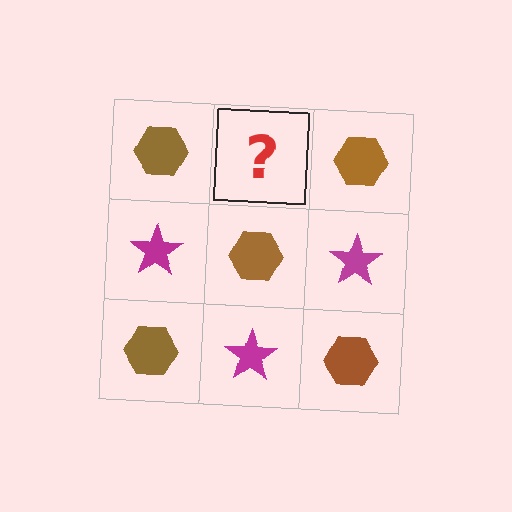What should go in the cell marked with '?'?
The missing cell should contain a magenta star.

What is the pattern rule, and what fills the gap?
The rule is that it alternates brown hexagon and magenta star in a checkerboard pattern. The gap should be filled with a magenta star.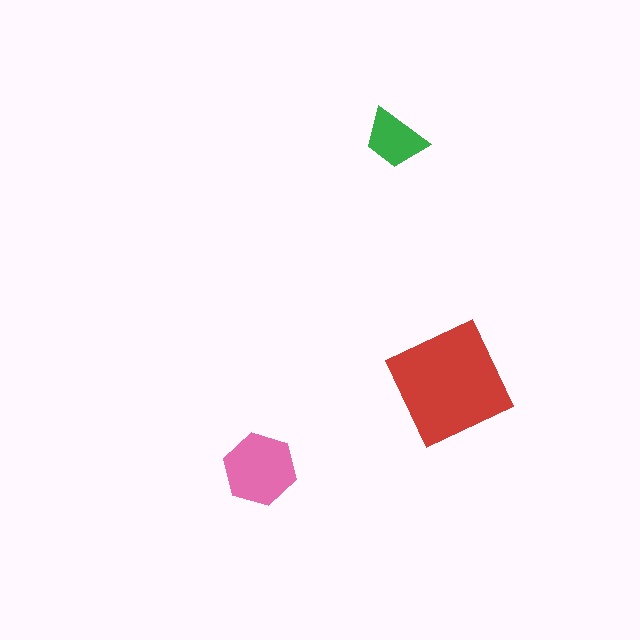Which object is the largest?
The red square.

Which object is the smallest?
The green trapezoid.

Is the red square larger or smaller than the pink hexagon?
Larger.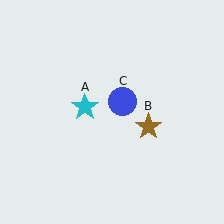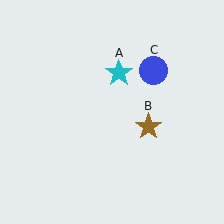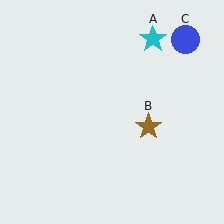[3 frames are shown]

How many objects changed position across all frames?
2 objects changed position: cyan star (object A), blue circle (object C).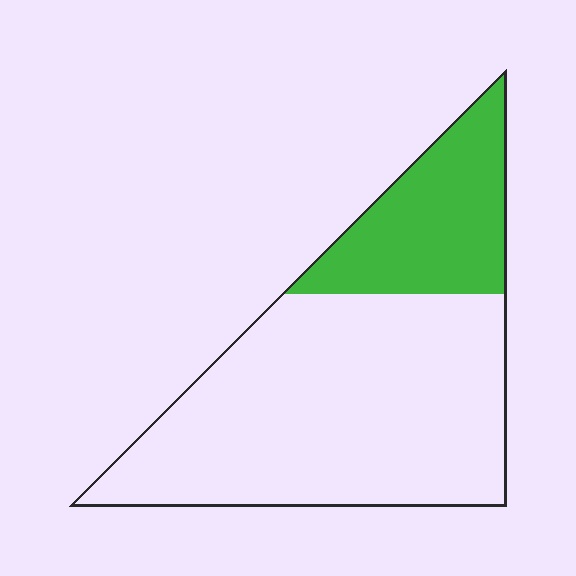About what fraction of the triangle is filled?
About one quarter (1/4).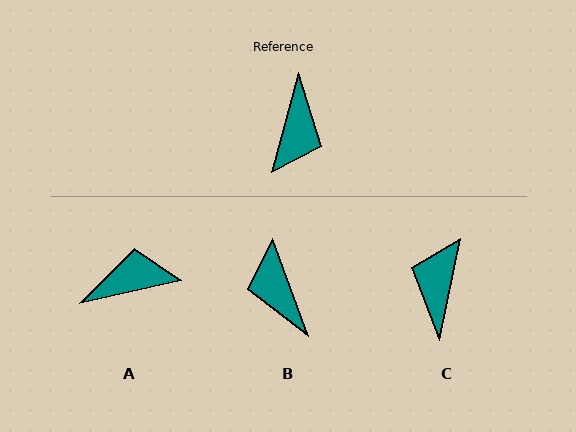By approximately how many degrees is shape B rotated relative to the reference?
Approximately 145 degrees clockwise.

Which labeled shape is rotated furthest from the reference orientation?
C, about 177 degrees away.